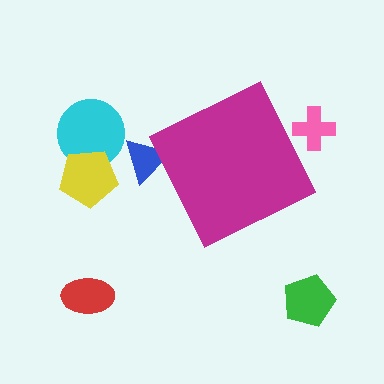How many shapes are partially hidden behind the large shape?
2 shapes are partially hidden.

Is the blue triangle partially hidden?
Yes, the blue triangle is partially hidden behind the magenta diamond.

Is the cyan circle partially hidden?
No, the cyan circle is fully visible.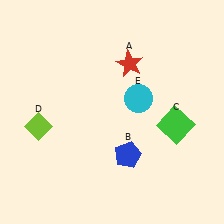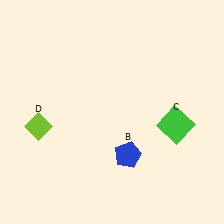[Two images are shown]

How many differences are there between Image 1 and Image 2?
There are 2 differences between the two images.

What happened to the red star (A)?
The red star (A) was removed in Image 2. It was in the top-right area of Image 1.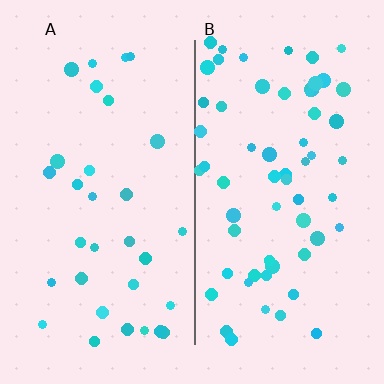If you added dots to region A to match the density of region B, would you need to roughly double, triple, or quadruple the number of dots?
Approximately double.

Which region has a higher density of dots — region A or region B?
B (the right).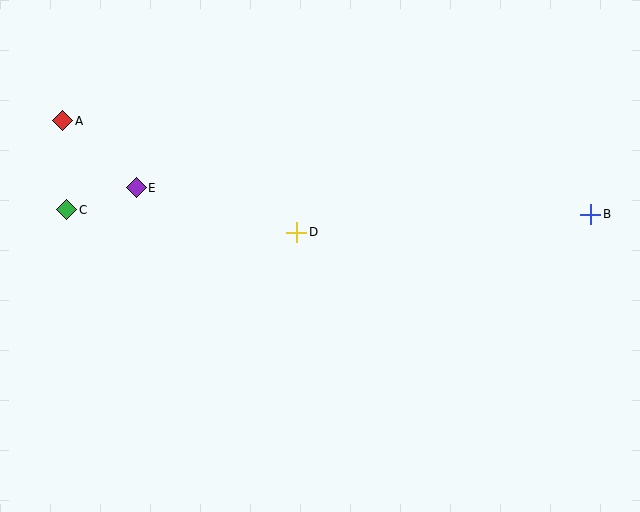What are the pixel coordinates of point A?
Point A is at (63, 121).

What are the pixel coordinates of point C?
Point C is at (67, 210).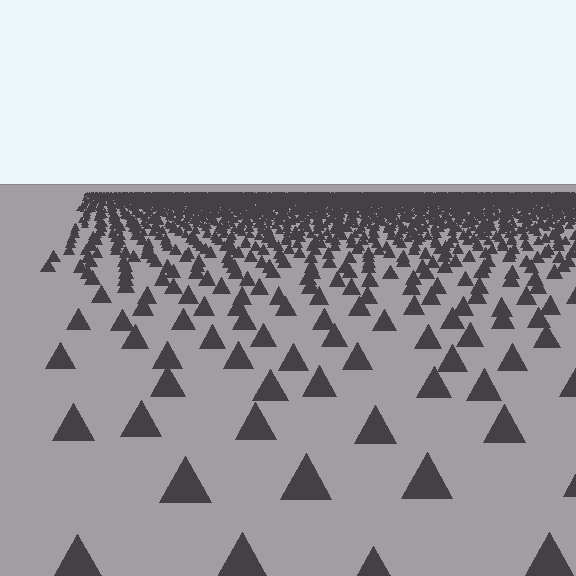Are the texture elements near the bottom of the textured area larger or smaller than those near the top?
Larger. Near the bottom, elements are closer to the viewer and appear at a bigger on-screen size.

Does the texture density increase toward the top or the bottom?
Density increases toward the top.